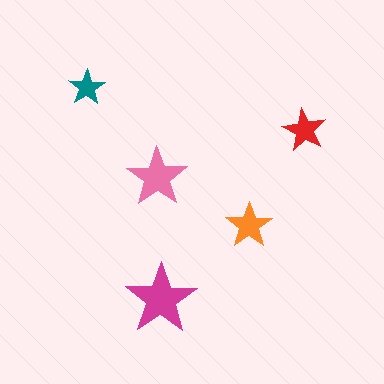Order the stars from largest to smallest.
the magenta one, the pink one, the orange one, the red one, the teal one.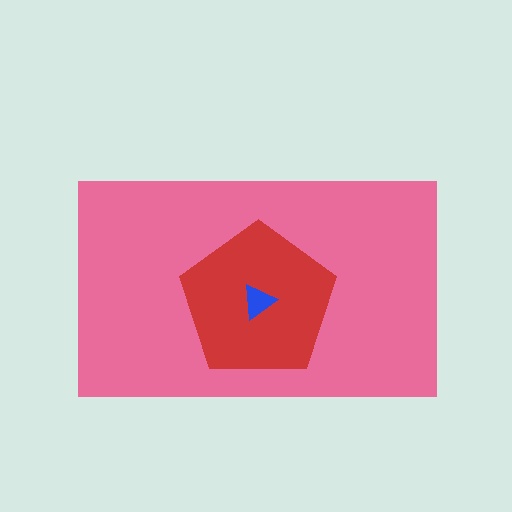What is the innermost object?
The blue triangle.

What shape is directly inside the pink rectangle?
The red pentagon.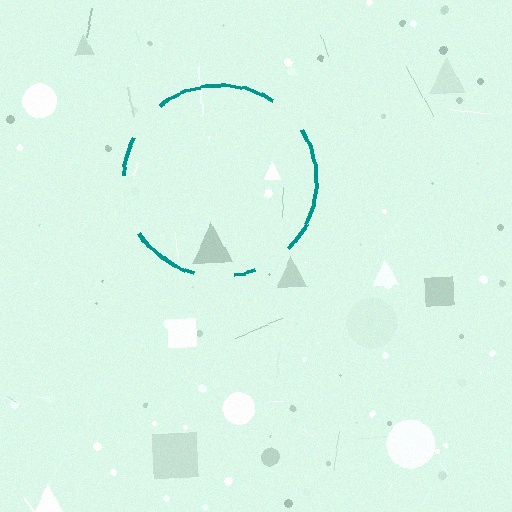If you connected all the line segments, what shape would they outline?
They would outline a circle.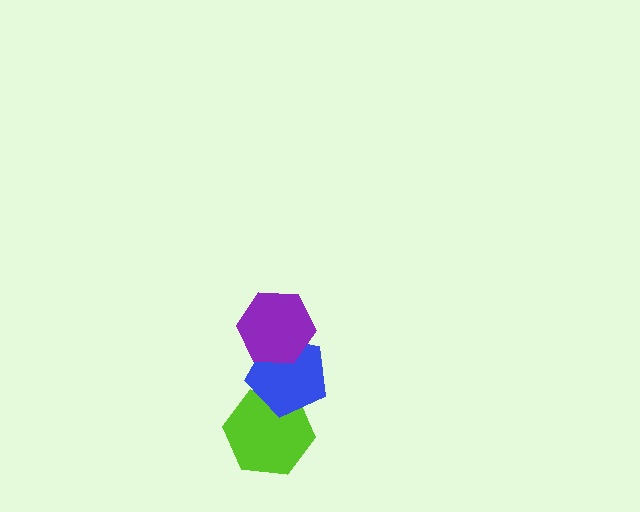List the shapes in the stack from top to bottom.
From top to bottom: the purple hexagon, the blue pentagon, the lime hexagon.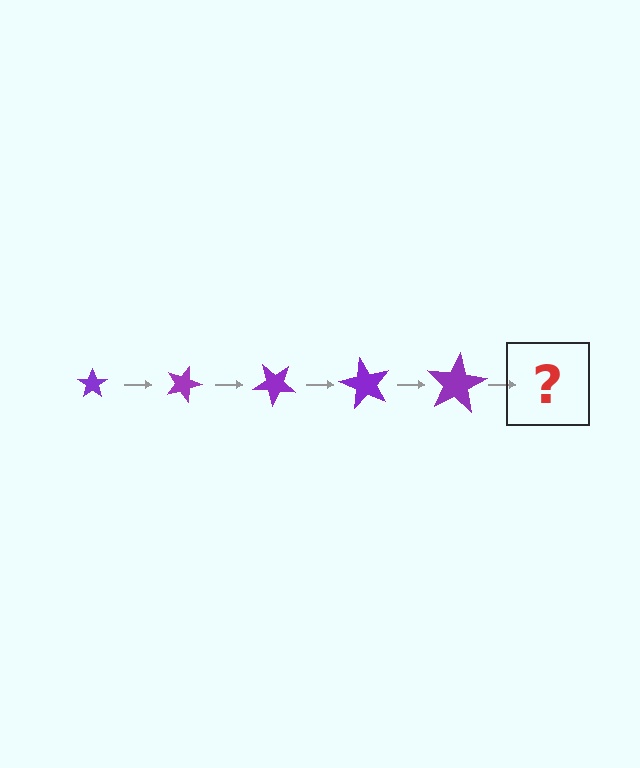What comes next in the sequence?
The next element should be a star, larger than the previous one and rotated 100 degrees from the start.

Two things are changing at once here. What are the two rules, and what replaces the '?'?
The two rules are that the star grows larger each step and it rotates 20 degrees each step. The '?' should be a star, larger than the previous one and rotated 100 degrees from the start.